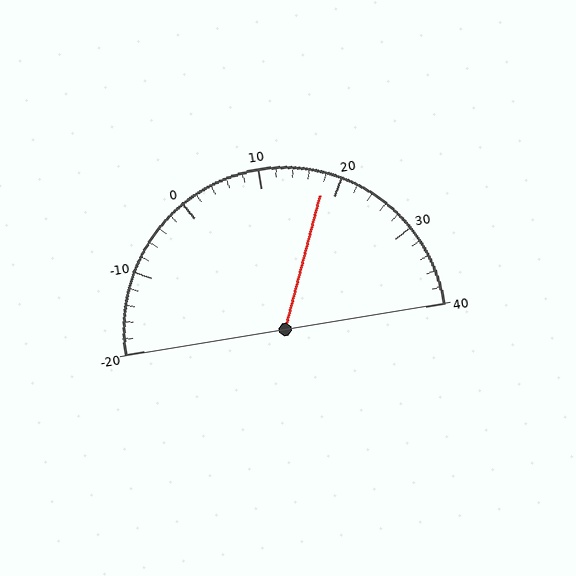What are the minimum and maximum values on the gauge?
The gauge ranges from -20 to 40.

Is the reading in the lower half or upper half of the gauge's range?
The reading is in the upper half of the range (-20 to 40).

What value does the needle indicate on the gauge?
The needle indicates approximately 18.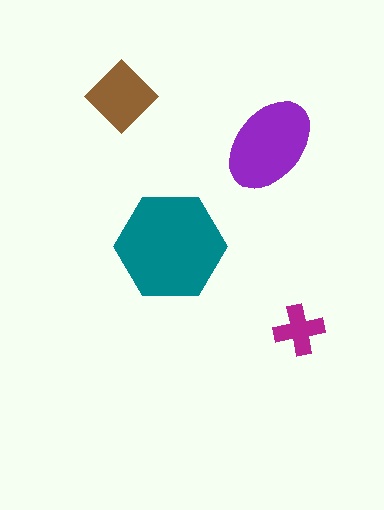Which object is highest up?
The brown diamond is topmost.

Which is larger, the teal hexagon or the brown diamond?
The teal hexagon.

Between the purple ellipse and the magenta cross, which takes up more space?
The purple ellipse.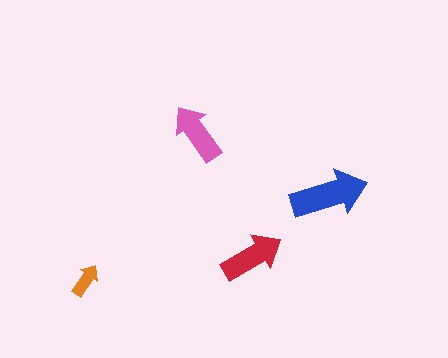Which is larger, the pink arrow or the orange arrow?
The pink one.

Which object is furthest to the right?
The blue arrow is rightmost.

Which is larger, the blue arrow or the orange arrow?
The blue one.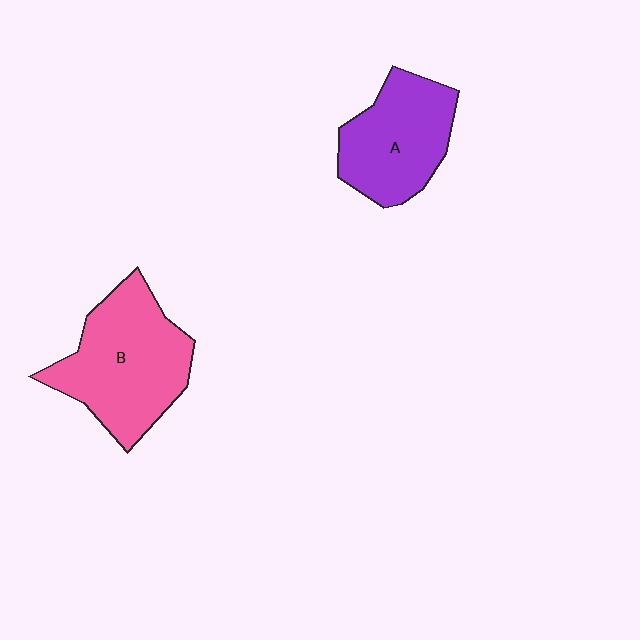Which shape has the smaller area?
Shape A (purple).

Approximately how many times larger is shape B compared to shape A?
Approximately 1.3 times.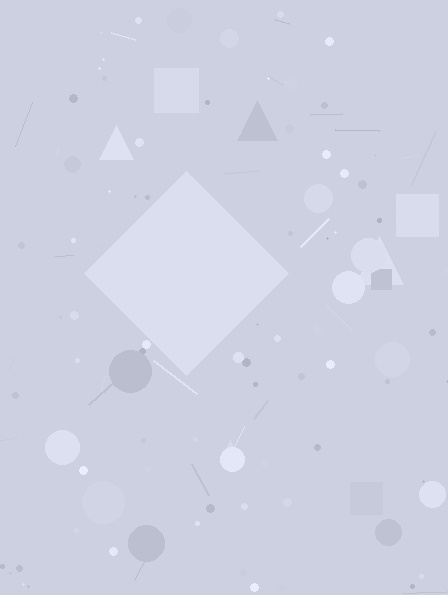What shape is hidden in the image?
A diamond is hidden in the image.